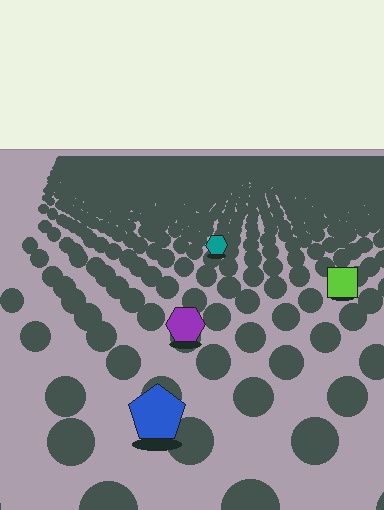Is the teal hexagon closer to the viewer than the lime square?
No. The lime square is closer — you can tell from the texture gradient: the ground texture is coarser near it.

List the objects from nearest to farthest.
From nearest to farthest: the blue pentagon, the purple hexagon, the lime square, the teal hexagon.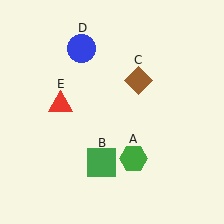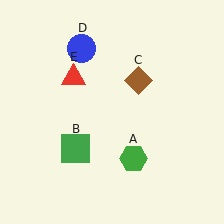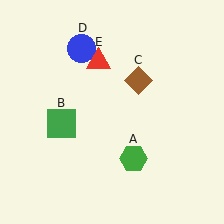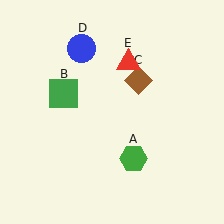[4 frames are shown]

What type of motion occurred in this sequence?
The green square (object B), red triangle (object E) rotated clockwise around the center of the scene.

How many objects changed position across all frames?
2 objects changed position: green square (object B), red triangle (object E).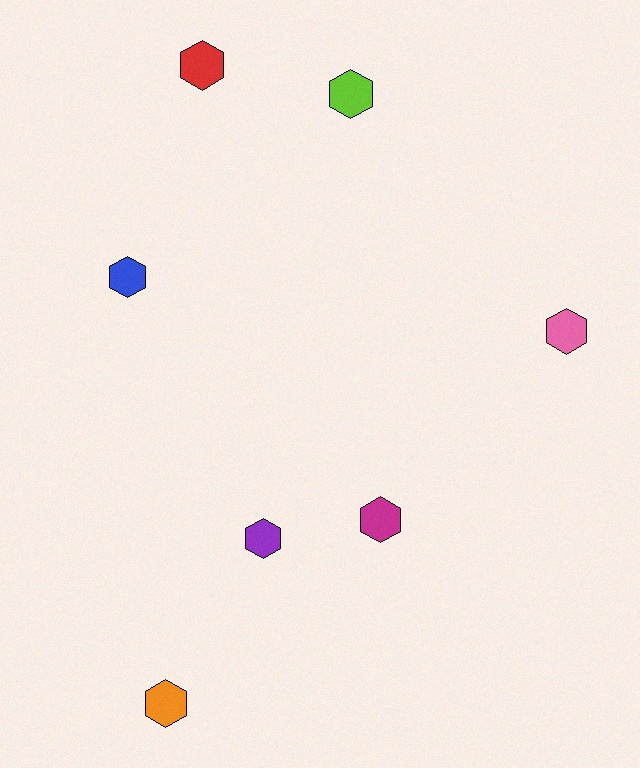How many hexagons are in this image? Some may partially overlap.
There are 7 hexagons.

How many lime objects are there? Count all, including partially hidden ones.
There is 1 lime object.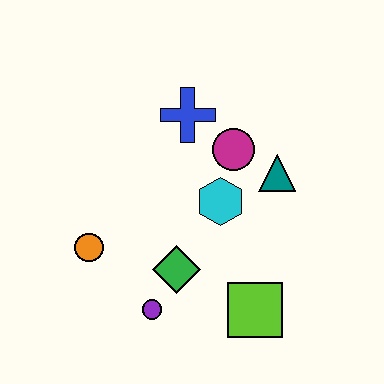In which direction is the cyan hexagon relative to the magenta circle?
The cyan hexagon is below the magenta circle.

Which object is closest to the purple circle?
The green diamond is closest to the purple circle.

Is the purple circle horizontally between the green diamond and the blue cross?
No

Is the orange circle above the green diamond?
Yes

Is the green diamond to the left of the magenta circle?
Yes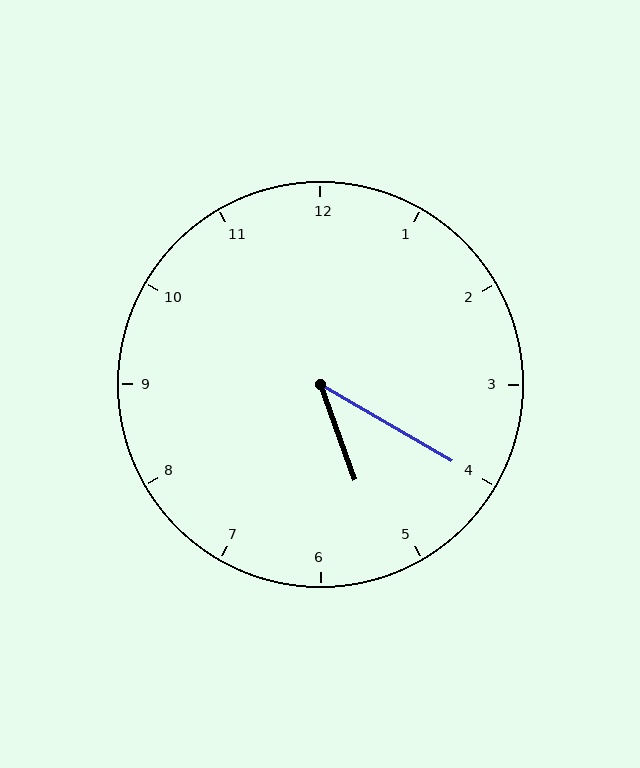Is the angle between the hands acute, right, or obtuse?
It is acute.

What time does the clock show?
5:20.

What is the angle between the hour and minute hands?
Approximately 40 degrees.